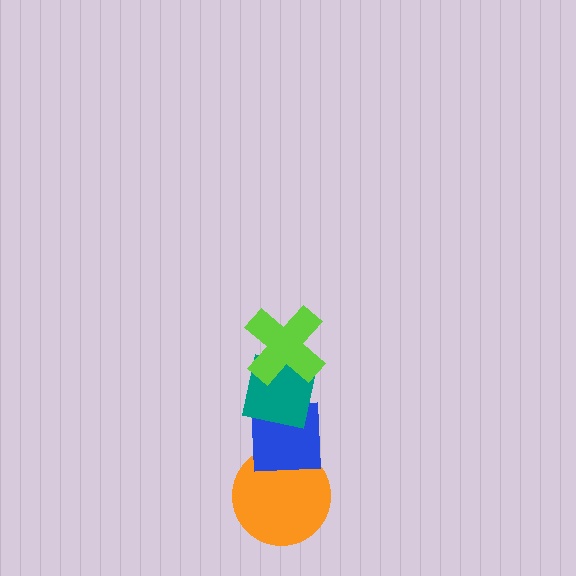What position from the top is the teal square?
The teal square is 2nd from the top.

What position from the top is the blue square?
The blue square is 3rd from the top.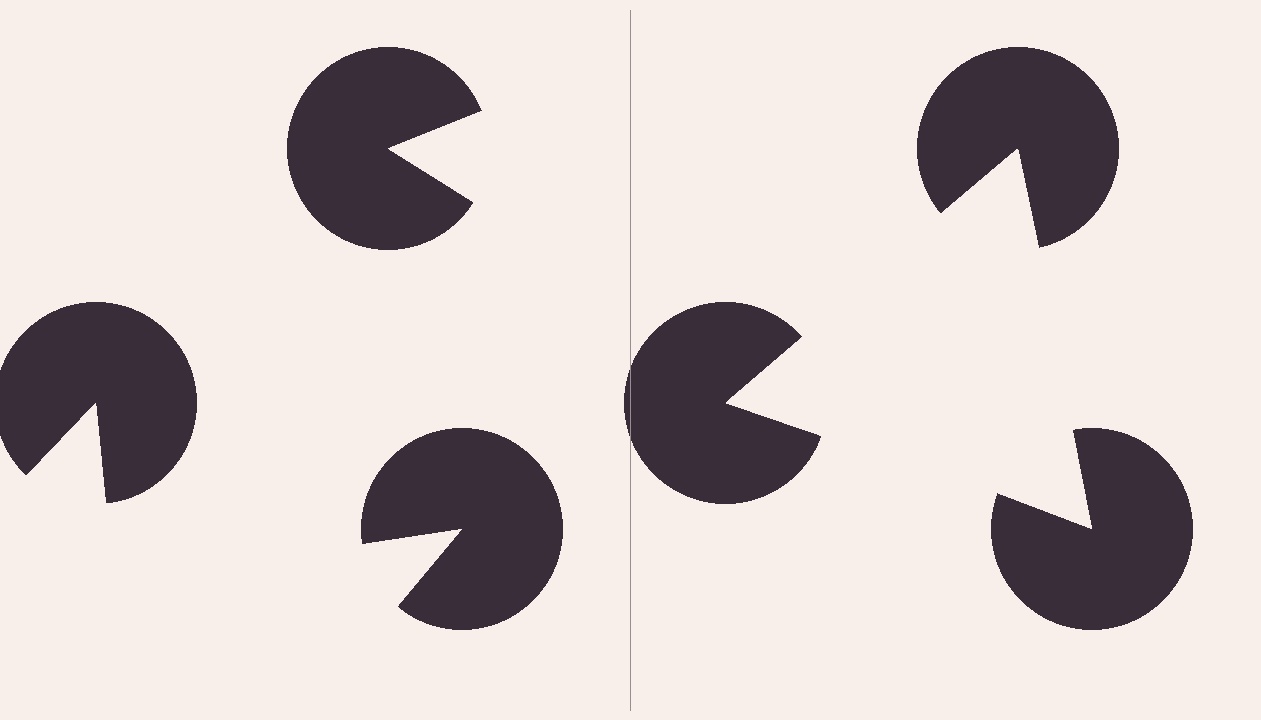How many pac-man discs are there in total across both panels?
6 — 3 on each side.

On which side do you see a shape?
An illusory triangle appears on the right side. On the left side the wedge cuts are rotated, so no coherent shape forms.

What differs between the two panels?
The pac-man discs are positioned identically on both sides; only the wedge orientations differ. On the right they align to a triangle; on the left they are misaligned.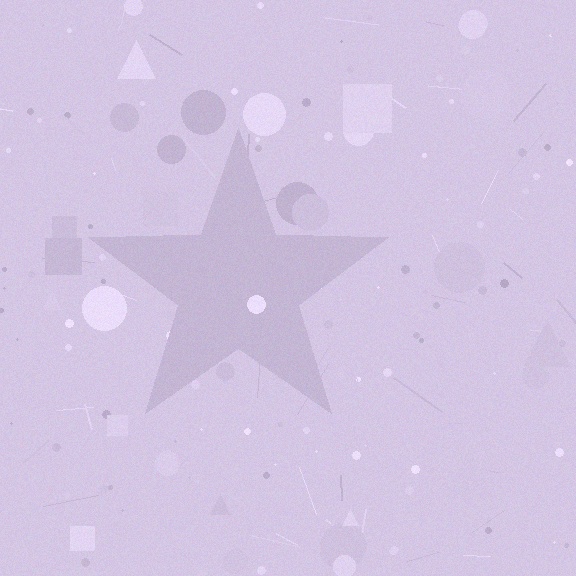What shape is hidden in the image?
A star is hidden in the image.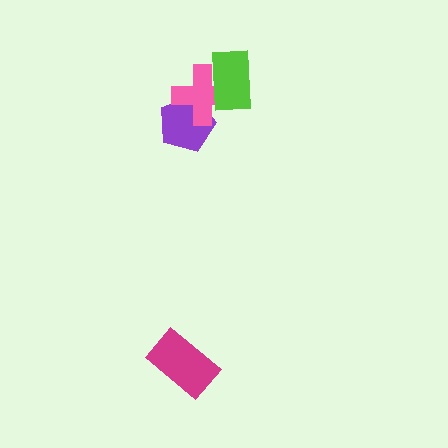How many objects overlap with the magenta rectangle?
0 objects overlap with the magenta rectangle.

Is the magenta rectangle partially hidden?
No, no other shape covers it.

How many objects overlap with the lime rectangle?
1 object overlaps with the lime rectangle.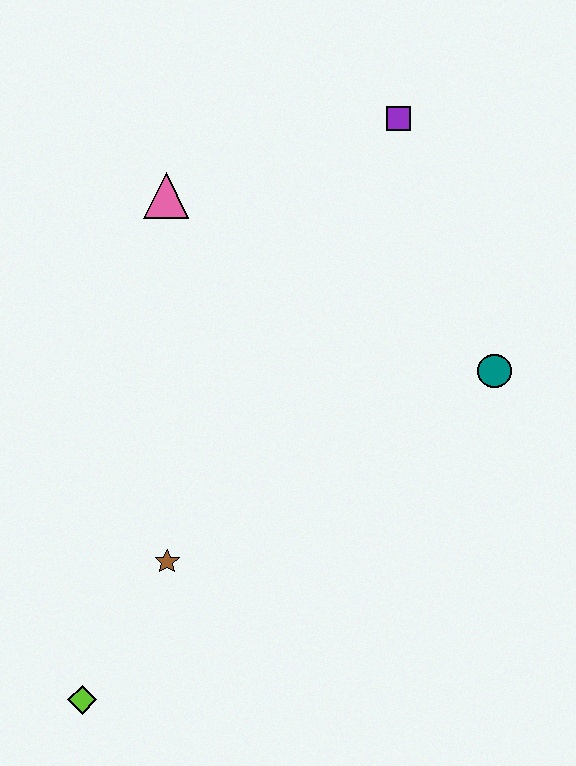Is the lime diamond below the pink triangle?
Yes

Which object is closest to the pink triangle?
The purple square is closest to the pink triangle.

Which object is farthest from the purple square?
The lime diamond is farthest from the purple square.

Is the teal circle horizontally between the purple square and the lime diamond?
No